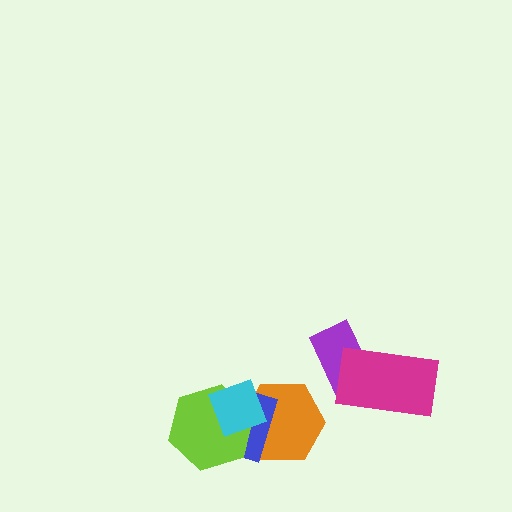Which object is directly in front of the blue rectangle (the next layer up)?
The lime hexagon is directly in front of the blue rectangle.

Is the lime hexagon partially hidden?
Yes, it is partially covered by another shape.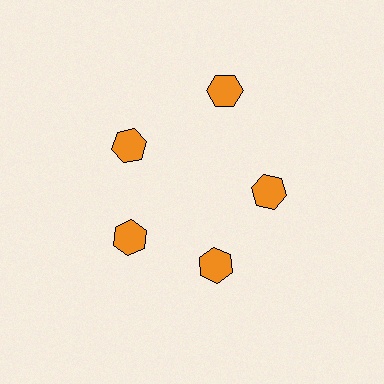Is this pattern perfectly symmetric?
No. The 5 orange hexagons are arranged in a ring, but one element near the 1 o'clock position is pushed outward from the center, breaking the 5-fold rotational symmetry.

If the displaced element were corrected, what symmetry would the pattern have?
It would have 5-fold rotational symmetry — the pattern would map onto itself every 72 degrees.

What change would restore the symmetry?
The symmetry would be restored by moving it inward, back onto the ring so that all 5 hexagons sit at equal angles and equal distance from the center.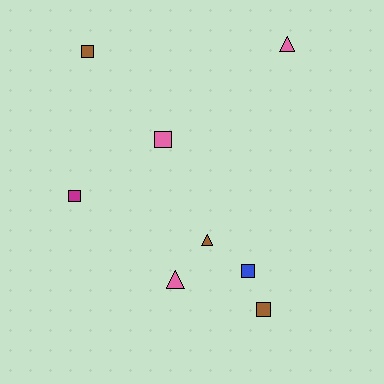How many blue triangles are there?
There are no blue triangles.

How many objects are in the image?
There are 8 objects.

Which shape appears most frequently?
Square, with 5 objects.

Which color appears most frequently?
Brown, with 3 objects.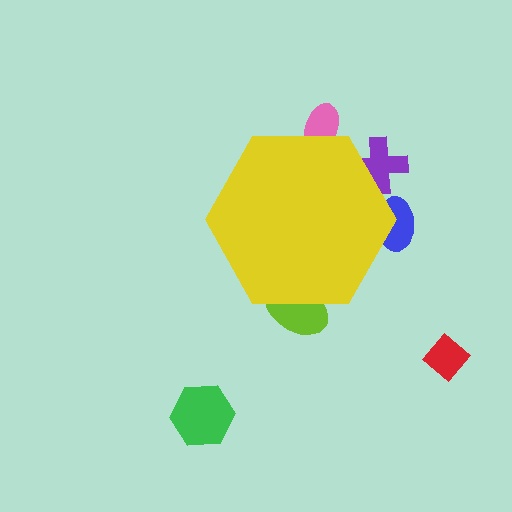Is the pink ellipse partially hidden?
Yes, the pink ellipse is partially hidden behind the yellow hexagon.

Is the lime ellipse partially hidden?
Yes, the lime ellipse is partially hidden behind the yellow hexagon.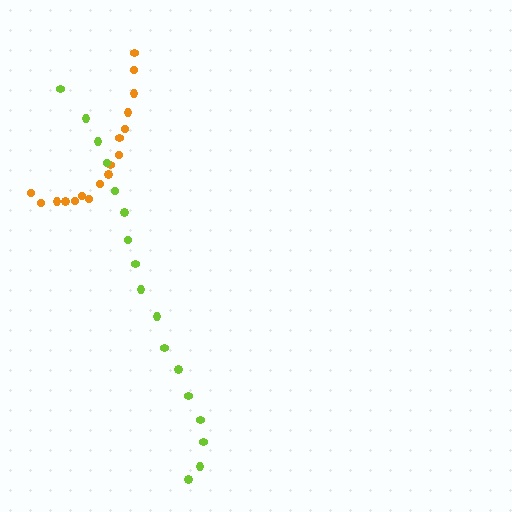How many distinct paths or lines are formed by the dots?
There are 2 distinct paths.